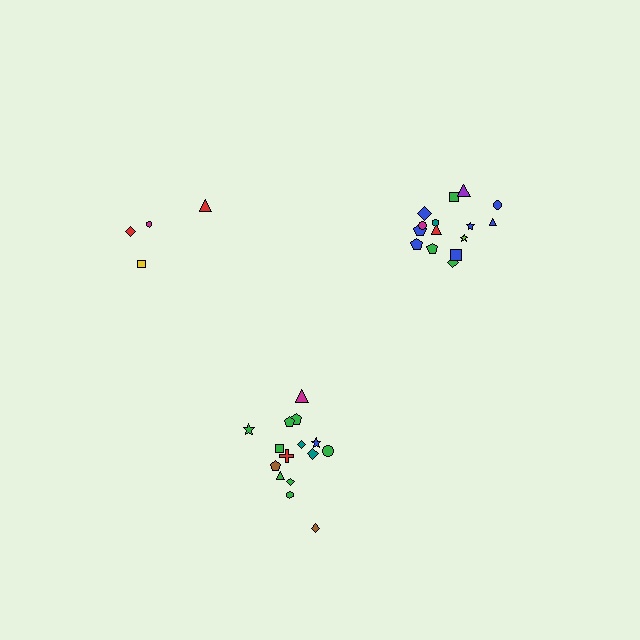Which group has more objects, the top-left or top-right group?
The top-right group.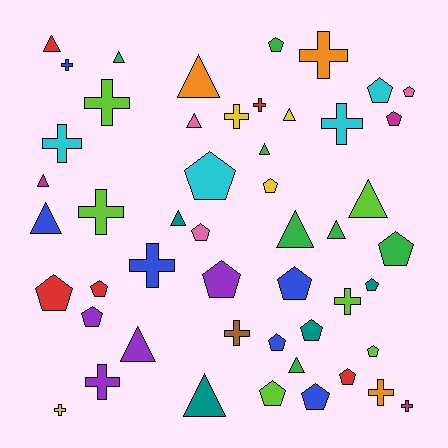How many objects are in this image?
There are 50 objects.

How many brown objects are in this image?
There is 1 brown object.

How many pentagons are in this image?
There are 20 pentagons.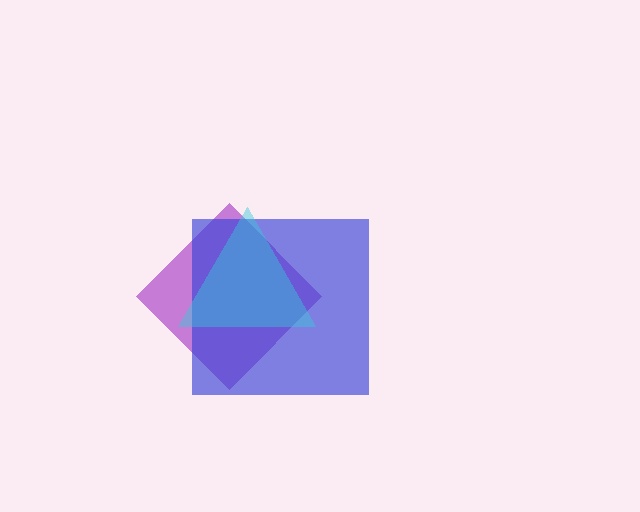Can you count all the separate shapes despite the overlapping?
Yes, there are 3 separate shapes.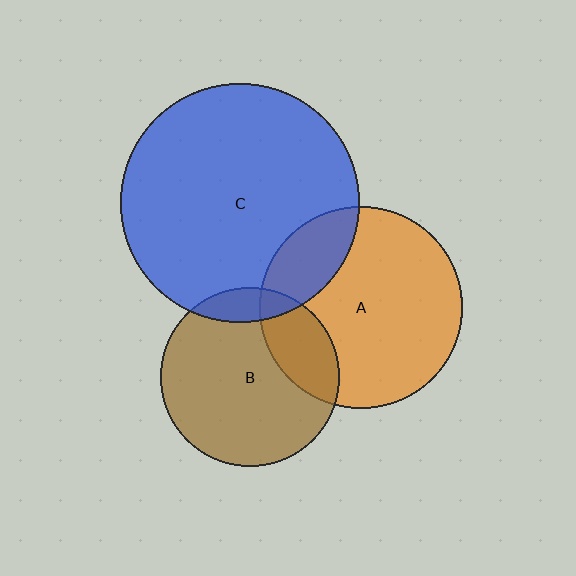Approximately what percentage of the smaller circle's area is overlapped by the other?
Approximately 20%.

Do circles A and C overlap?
Yes.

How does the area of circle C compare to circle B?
Approximately 1.8 times.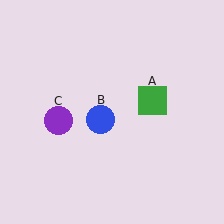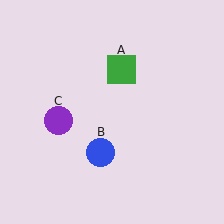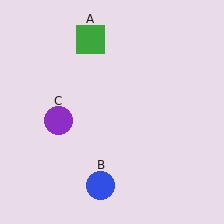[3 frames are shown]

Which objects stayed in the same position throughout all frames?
Purple circle (object C) remained stationary.